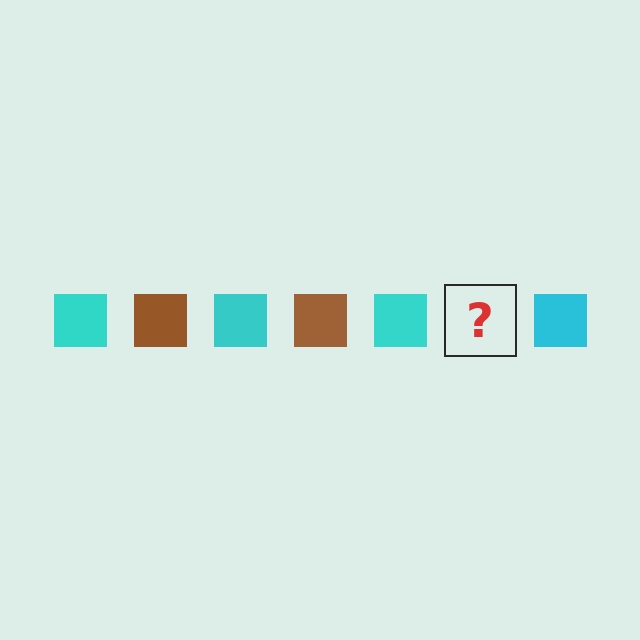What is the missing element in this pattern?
The missing element is a brown square.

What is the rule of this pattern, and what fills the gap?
The rule is that the pattern cycles through cyan, brown squares. The gap should be filled with a brown square.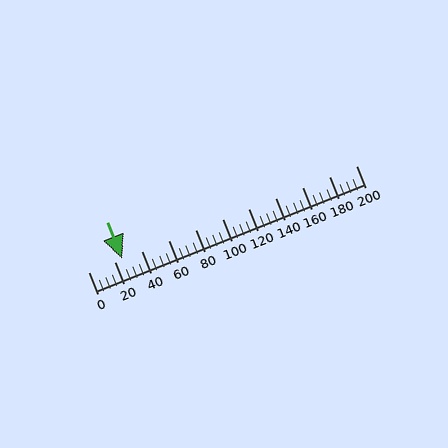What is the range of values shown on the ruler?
The ruler shows values from 0 to 200.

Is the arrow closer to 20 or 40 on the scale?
The arrow is closer to 20.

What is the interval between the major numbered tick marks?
The major tick marks are spaced 20 units apart.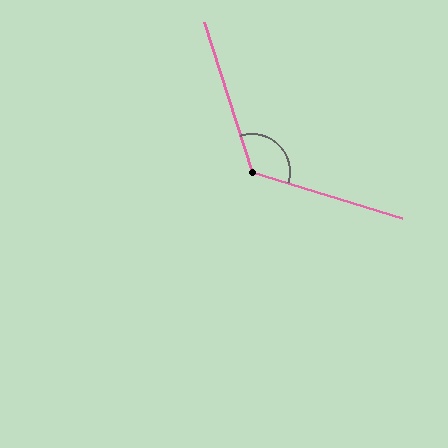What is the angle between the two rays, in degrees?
Approximately 125 degrees.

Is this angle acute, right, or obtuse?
It is obtuse.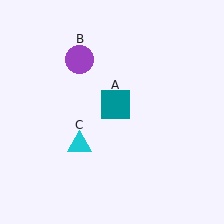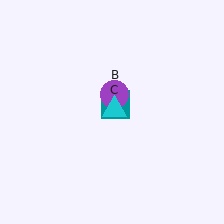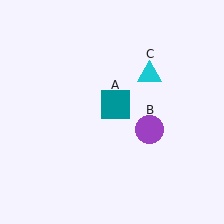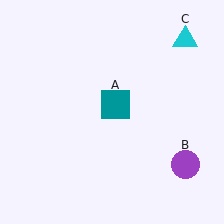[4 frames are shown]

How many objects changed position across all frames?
2 objects changed position: purple circle (object B), cyan triangle (object C).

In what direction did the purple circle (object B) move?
The purple circle (object B) moved down and to the right.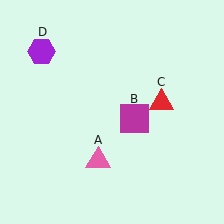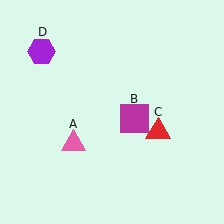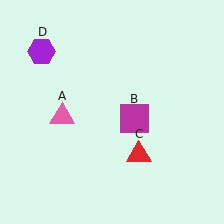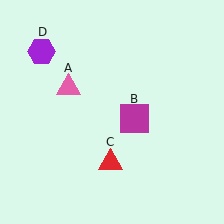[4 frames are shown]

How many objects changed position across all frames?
2 objects changed position: pink triangle (object A), red triangle (object C).